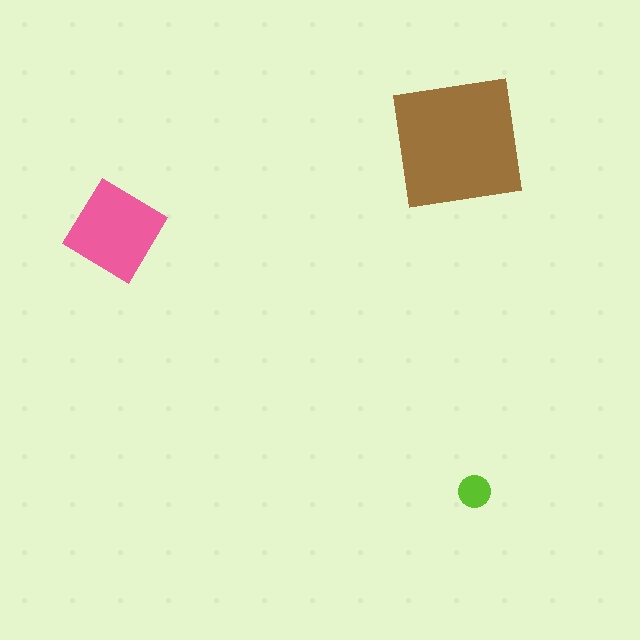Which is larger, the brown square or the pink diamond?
The brown square.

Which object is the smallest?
The lime circle.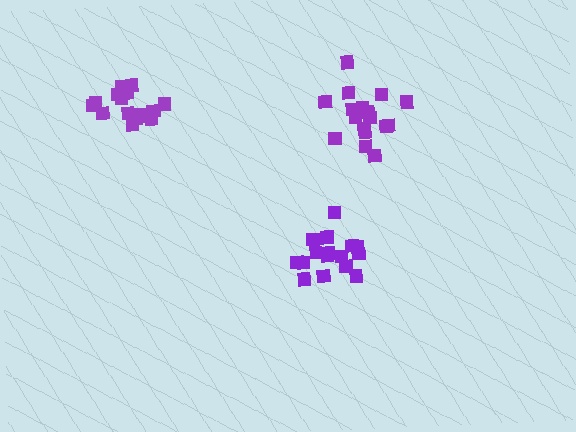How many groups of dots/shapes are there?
There are 3 groups.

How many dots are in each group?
Group 1: 16 dots, Group 2: 16 dots, Group 3: 18 dots (50 total).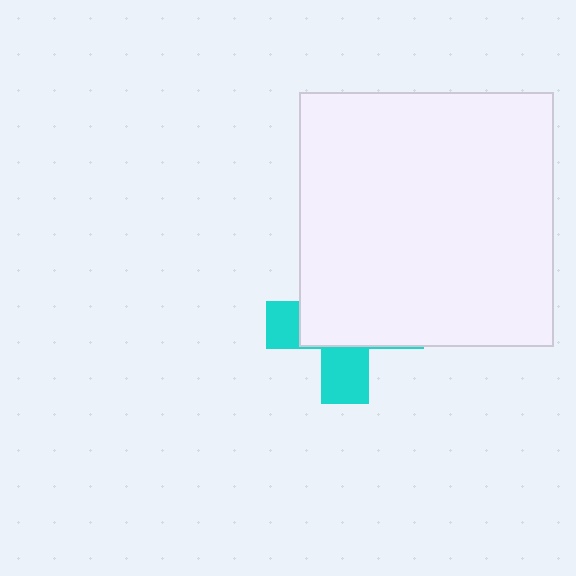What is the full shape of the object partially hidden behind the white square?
The partially hidden object is a cyan cross.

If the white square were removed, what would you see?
You would see the complete cyan cross.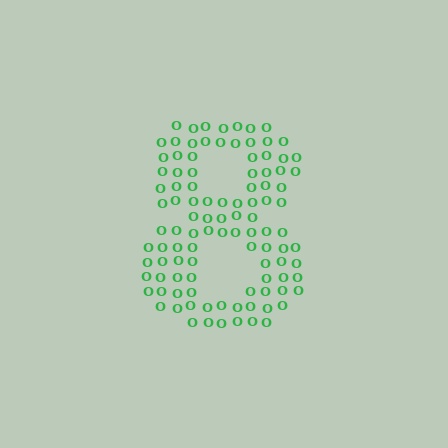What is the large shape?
The large shape is the digit 8.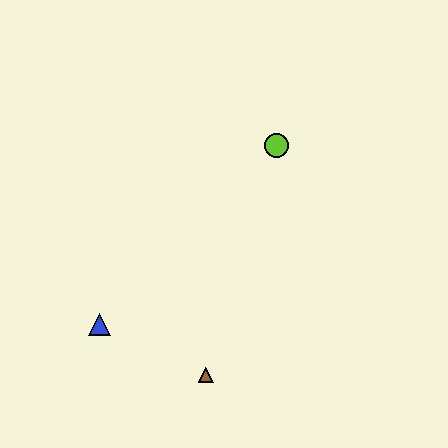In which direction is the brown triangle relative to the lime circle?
The brown triangle is below the lime circle.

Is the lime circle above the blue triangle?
Yes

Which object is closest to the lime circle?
The brown triangle is closest to the lime circle.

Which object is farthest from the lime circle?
The blue triangle is farthest from the lime circle.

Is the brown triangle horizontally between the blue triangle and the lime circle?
Yes